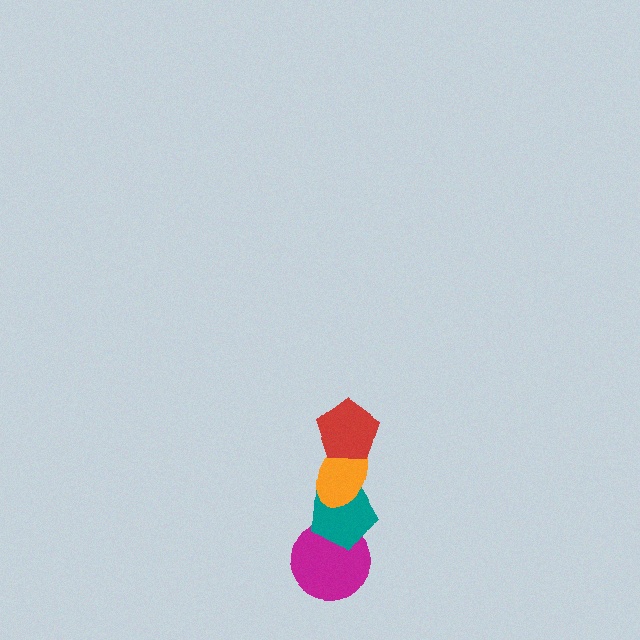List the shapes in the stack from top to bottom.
From top to bottom: the red pentagon, the orange ellipse, the teal pentagon, the magenta circle.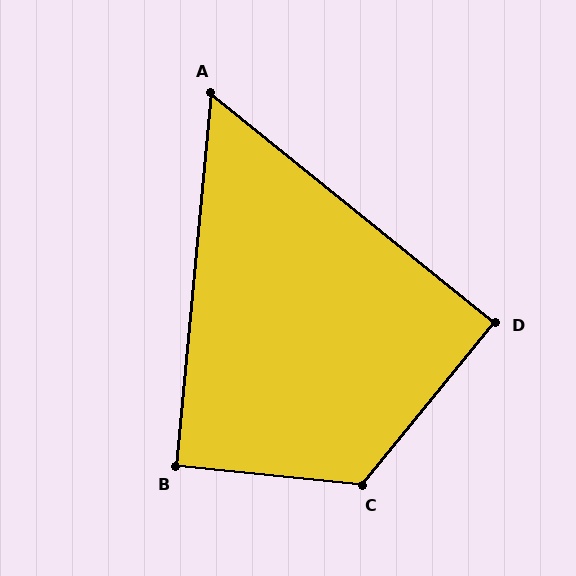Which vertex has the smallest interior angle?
A, at approximately 56 degrees.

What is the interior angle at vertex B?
Approximately 90 degrees (approximately right).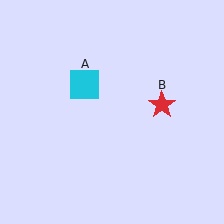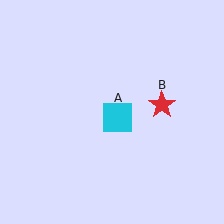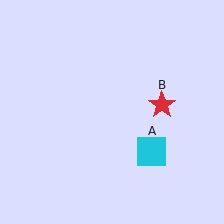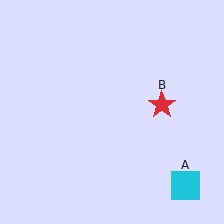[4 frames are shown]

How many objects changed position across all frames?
1 object changed position: cyan square (object A).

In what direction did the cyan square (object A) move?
The cyan square (object A) moved down and to the right.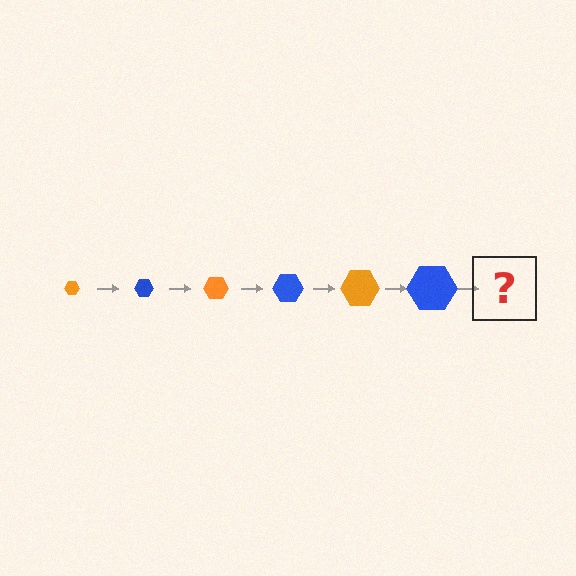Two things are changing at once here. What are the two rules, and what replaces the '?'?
The two rules are that the hexagon grows larger each step and the color cycles through orange and blue. The '?' should be an orange hexagon, larger than the previous one.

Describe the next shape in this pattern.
It should be an orange hexagon, larger than the previous one.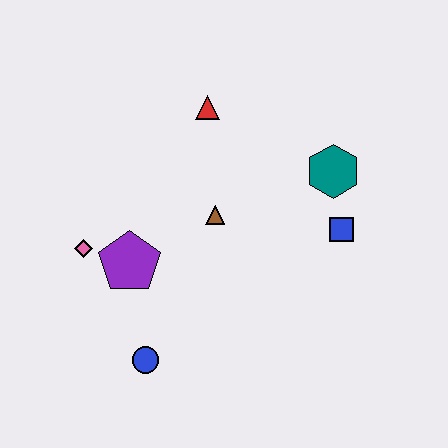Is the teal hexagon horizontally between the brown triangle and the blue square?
Yes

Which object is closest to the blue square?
The teal hexagon is closest to the blue square.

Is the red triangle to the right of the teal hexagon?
No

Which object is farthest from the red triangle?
The blue circle is farthest from the red triangle.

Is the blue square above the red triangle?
No